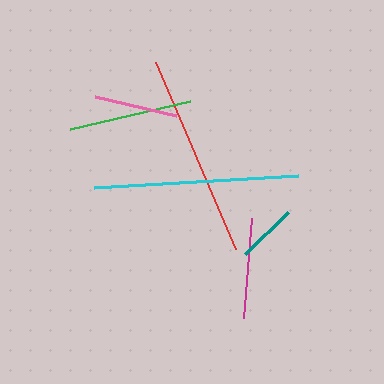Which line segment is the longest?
The cyan line is the longest at approximately 204 pixels.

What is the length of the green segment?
The green segment is approximately 123 pixels long.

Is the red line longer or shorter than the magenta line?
The red line is longer than the magenta line.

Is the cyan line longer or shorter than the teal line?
The cyan line is longer than the teal line.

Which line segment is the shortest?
The teal line is the shortest at approximately 61 pixels.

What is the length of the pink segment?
The pink segment is approximately 83 pixels long.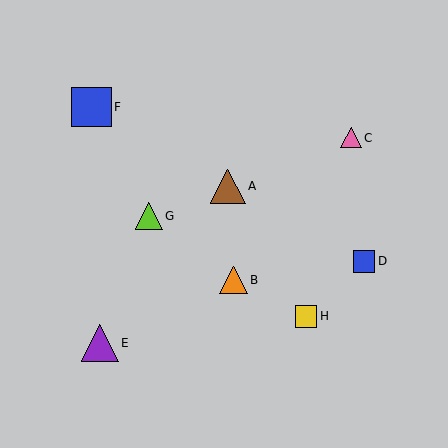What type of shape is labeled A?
Shape A is a brown triangle.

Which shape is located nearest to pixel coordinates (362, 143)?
The pink triangle (labeled C) at (351, 138) is nearest to that location.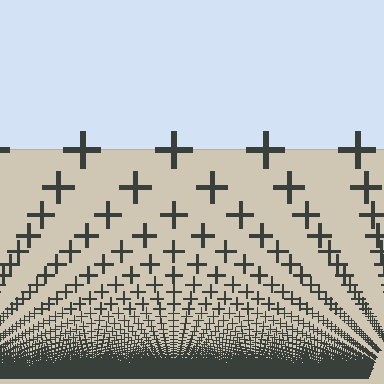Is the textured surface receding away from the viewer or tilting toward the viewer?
The surface appears to tilt toward the viewer. Texture elements get larger and sparser toward the top.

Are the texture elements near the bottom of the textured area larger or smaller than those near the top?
Smaller. The gradient is inverted — elements near the bottom are smaller and denser.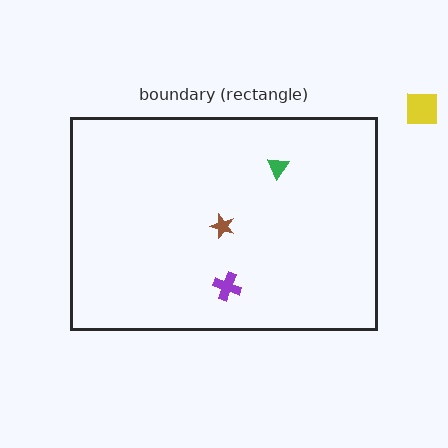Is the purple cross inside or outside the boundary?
Inside.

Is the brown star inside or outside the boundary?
Inside.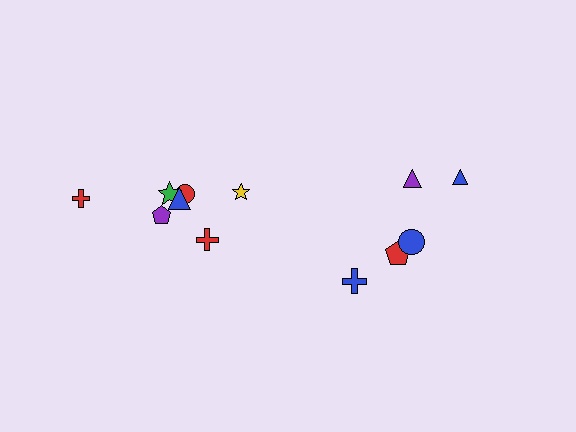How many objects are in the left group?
There are 7 objects.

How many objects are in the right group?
There are 5 objects.